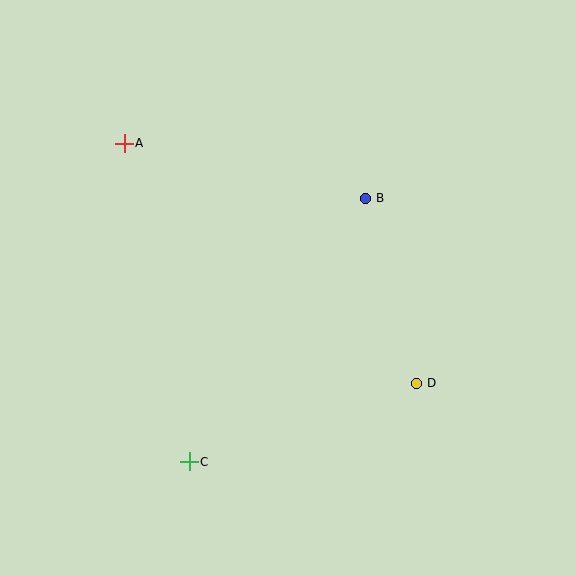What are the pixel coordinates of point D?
Point D is at (416, 383).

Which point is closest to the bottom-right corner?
Point D is closest to the bottom-right corner.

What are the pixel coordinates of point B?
Point B is at (365, 198).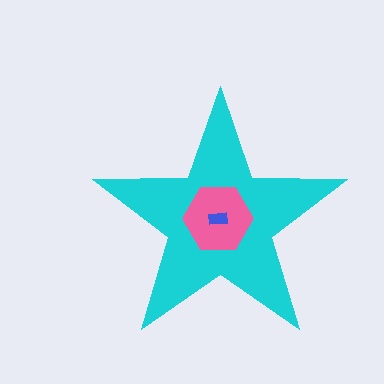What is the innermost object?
The blue rectangle.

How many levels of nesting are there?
3.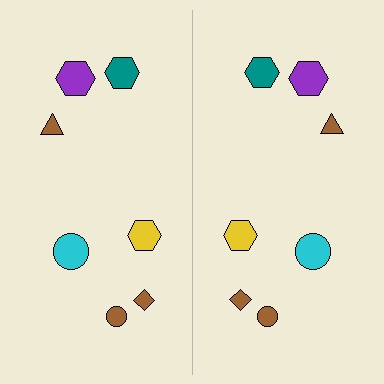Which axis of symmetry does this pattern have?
The pattern has a vertical axis of symmetry running through the center of the image.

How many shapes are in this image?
There are 14 shapes in this image.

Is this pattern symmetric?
Yes, this pattern has bilateral (reflection) symmetry.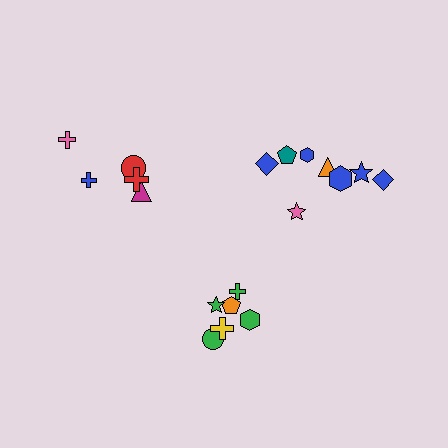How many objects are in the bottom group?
There are 6 objects.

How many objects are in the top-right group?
There are 8 objects.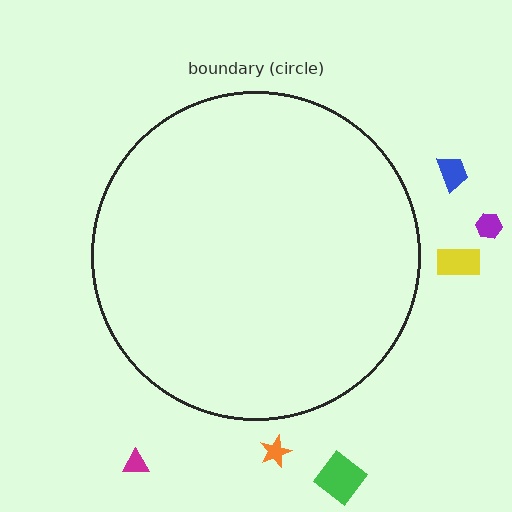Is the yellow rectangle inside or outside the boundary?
Outside.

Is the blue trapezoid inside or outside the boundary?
Outside.